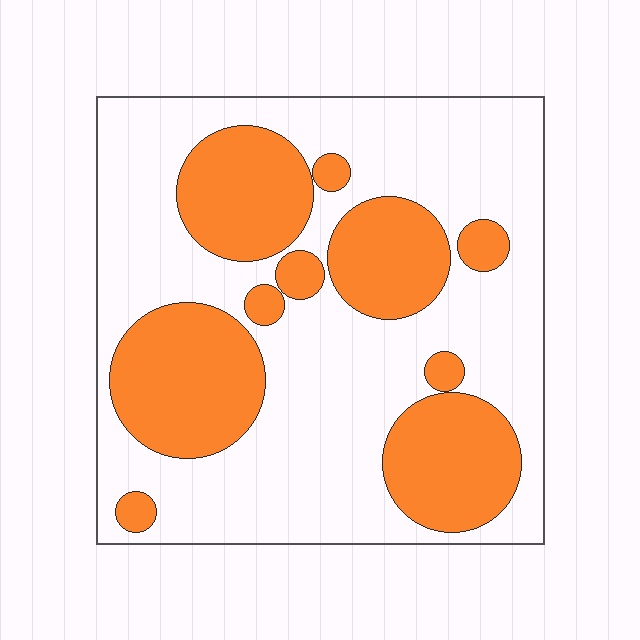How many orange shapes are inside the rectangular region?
10.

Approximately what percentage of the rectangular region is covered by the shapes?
Approximately 35%.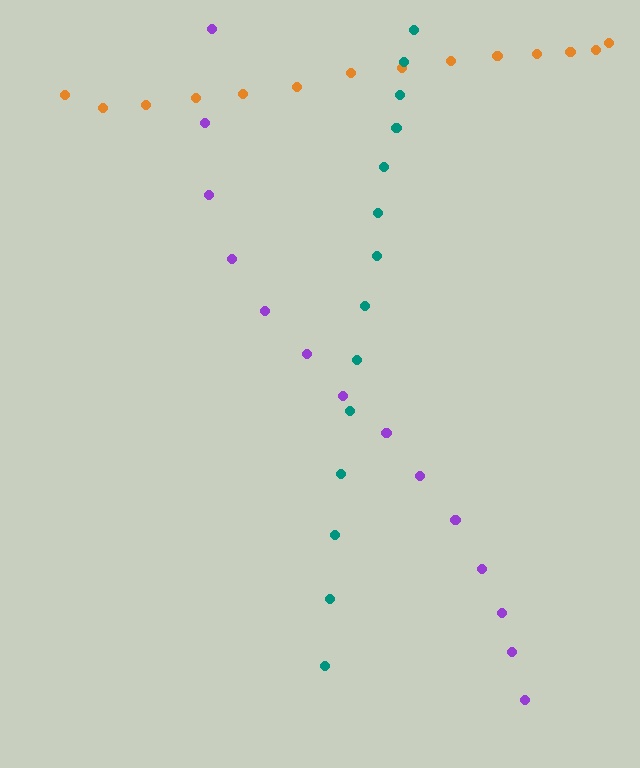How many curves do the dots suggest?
There are 3 distinct paths.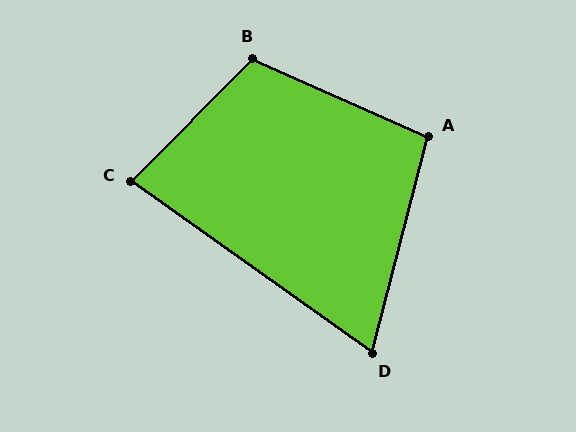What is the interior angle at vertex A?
Approximately 99 degrees (obtuse).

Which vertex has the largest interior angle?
B, at approximately 111 degrees.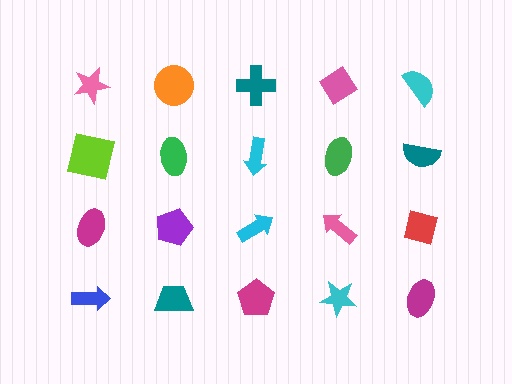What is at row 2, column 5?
A teal semicircle.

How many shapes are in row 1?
5 shapes.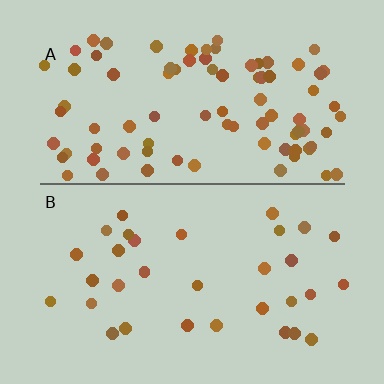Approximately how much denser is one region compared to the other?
Approximately 2.6× — region A over region B.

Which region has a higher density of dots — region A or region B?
A (the top).